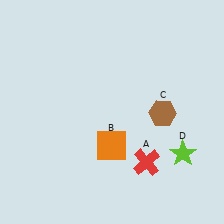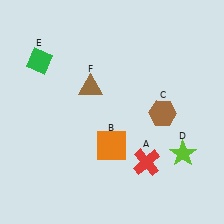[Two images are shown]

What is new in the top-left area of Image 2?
A brown triangle (F) was added in the top-left area of Image 2.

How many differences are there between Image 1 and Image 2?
There are 2 differences between the two images.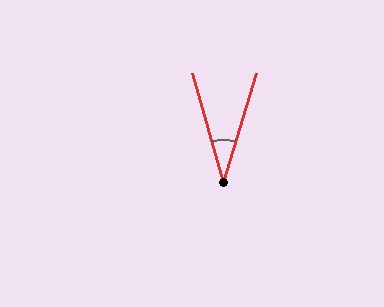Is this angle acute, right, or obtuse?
It is acute.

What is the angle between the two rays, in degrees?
Approximately 33 degrees.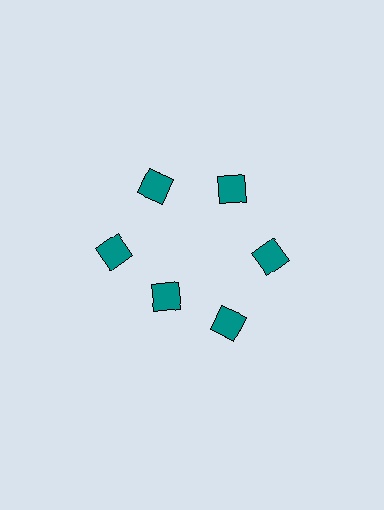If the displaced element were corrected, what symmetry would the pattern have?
It would have 6-fold rotational symmetry — the pattern would map onto itself every 60 degrees.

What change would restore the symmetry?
The symmetry would be restored by moving it outward, back onto the ring so that all 6 diamonds sit at equal angles and equal distance from the center.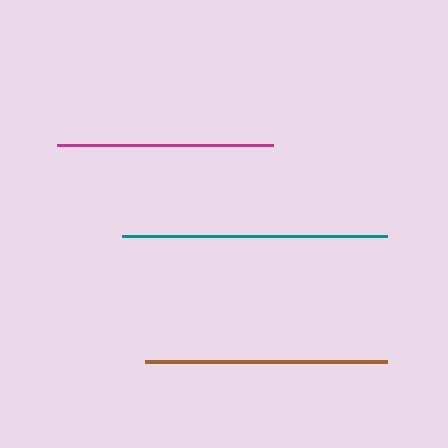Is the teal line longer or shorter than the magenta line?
The teal line is longer than the magenta line.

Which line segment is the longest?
The teal line is the longest at approximately 265 pixels.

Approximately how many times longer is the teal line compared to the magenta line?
The teal line is approximately 1.2 times the length of the magenta line.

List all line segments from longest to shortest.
From longest to shortest: teal, brown, magenta.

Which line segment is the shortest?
The magenta line is the shortest at approximately 216 pixels.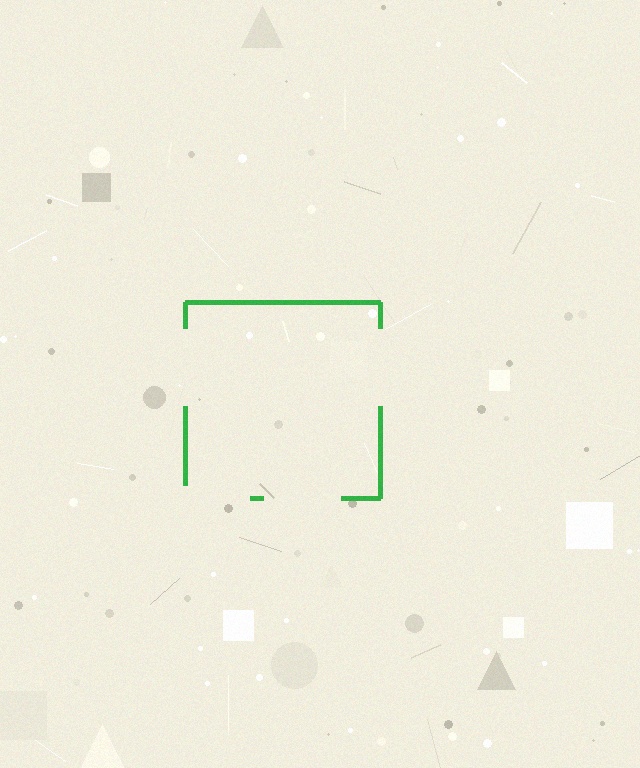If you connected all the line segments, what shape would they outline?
They would outline a square.